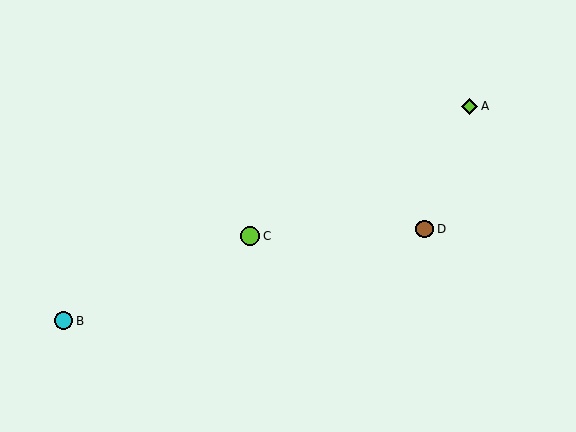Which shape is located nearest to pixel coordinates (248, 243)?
The lime circle (labeled C) at (250, 236) is nearest to that location.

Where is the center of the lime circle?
The center of the lime circle is at (250, 236).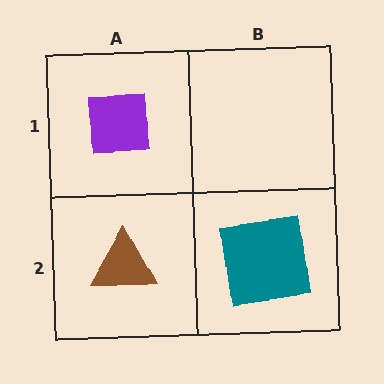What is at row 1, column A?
A purple square.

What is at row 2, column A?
A brown triangle.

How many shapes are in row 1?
1 shape.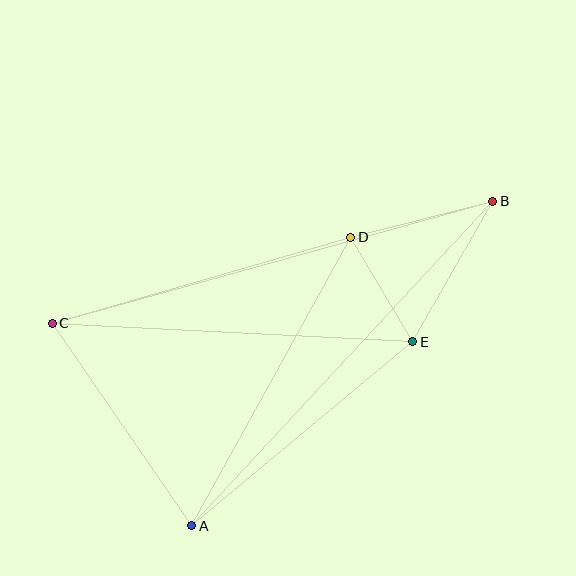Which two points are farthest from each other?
Points B and C are farthest from each other.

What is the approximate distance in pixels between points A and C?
The distance between A and C is approximately 246 pixels.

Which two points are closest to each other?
Points D and E are closest to each other.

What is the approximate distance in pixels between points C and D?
The distance between C and D is approximately 311 pixels.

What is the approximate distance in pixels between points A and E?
The distance between A and E is approximately 287 pixels.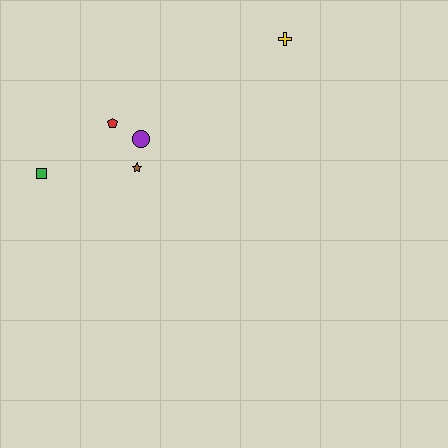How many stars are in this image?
There is 1 star.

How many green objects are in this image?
There is 1 green object.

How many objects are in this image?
There are 5 objects.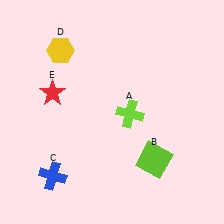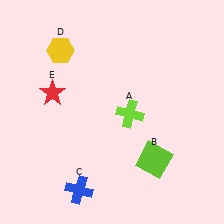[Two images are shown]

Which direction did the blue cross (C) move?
The blue cross (C) moved right.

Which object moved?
The blue cross (C) moved right.